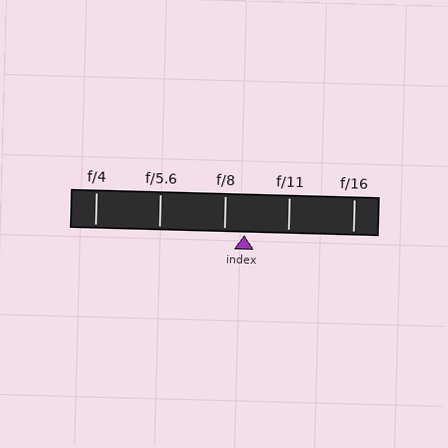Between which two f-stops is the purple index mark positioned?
The index mark is between f/8 and f/11.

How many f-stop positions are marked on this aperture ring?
There are 5 f-stop positions marked.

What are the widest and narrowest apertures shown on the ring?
The widest aperture shown is f/4 and the narrowest is f/16.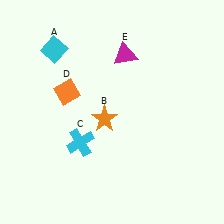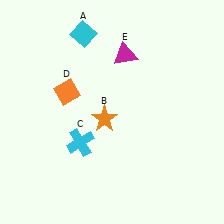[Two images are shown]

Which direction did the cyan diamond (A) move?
The cyan diamond (A) moved right.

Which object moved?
The cyan diamond (A) moved right.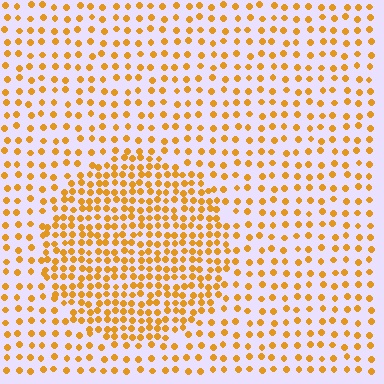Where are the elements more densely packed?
The elements are more densely packed inside the circle boundary.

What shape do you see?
I see a circle.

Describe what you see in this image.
The image contains small orange elements arranged at two different densities. A circle-shaped region is visible where the elements are more densely packed than the surrounding area.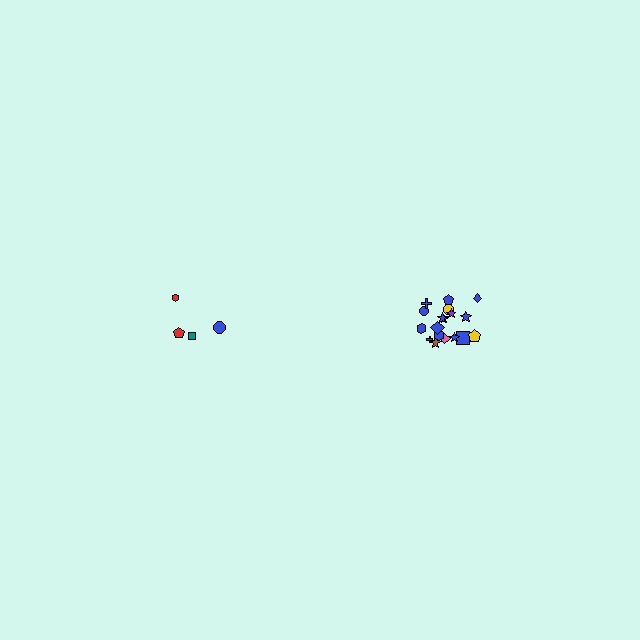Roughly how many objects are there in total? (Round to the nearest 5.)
Roughly 20 objects in total.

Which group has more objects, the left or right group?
The right group.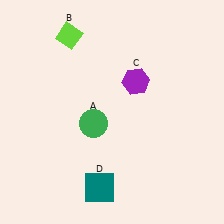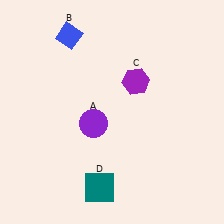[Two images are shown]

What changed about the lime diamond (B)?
In Image 1, B is lime. In Image 2, it changed to blue.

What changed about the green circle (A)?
In Image 1, A is green. In Image 2, it changed to purple.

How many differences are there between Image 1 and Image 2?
There are 2 differences between the two images.